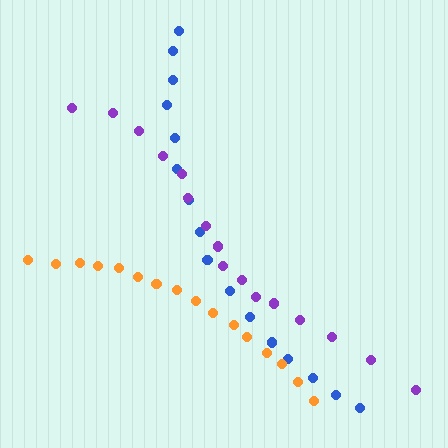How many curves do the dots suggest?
There are 3 distinct paths.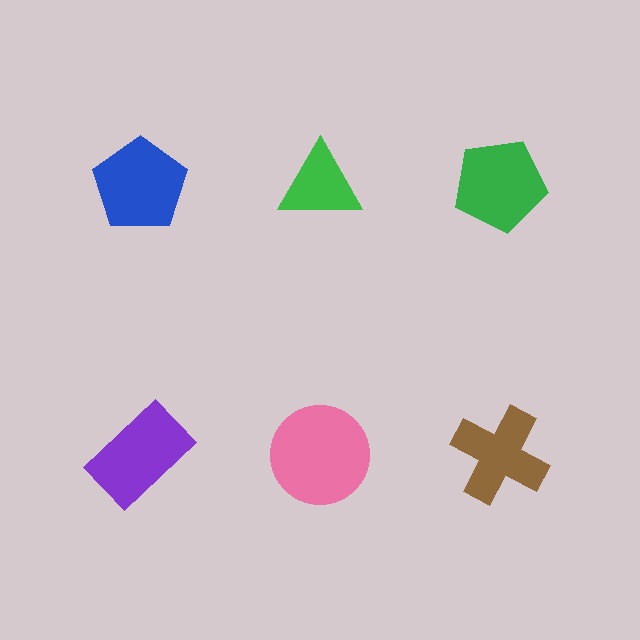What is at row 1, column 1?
A blue pentagon.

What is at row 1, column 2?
A green triangle.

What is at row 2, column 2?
A pink circle.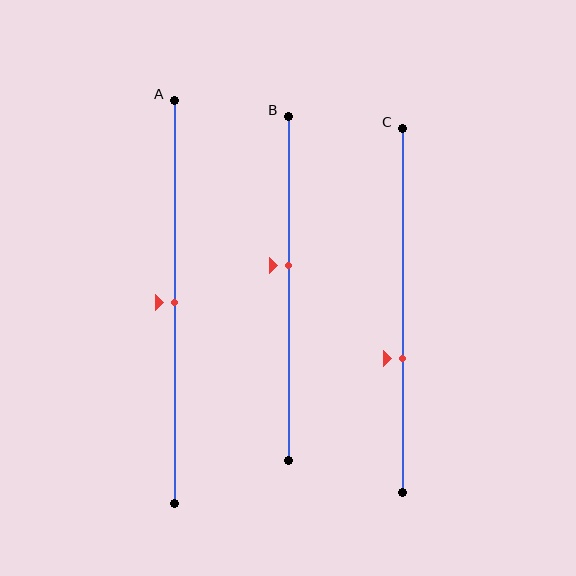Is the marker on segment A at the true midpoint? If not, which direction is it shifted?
Yes, the marker on segment A is at the true midpoint.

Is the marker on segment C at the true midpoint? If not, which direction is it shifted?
No, the marker on segment C is shifted downward by about 13% of the segment length.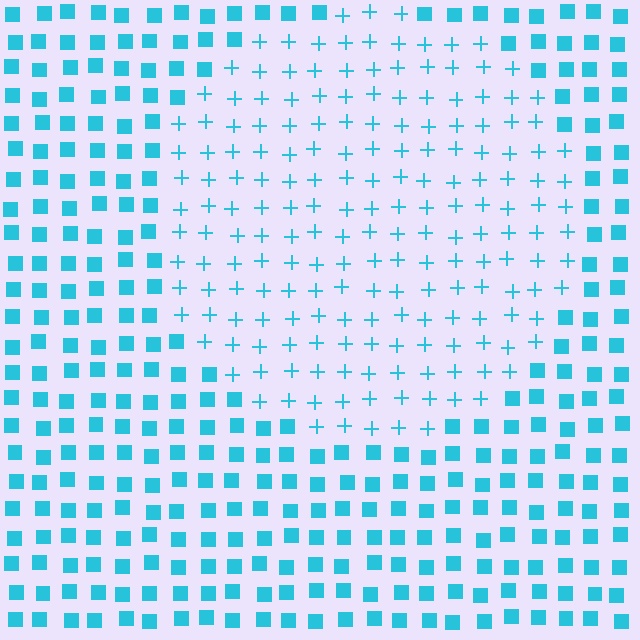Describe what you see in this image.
The image is filled with small cyan elements arranged in a uniform grid. A circle-shaped region contains plus signs, while the surrounding area contains squares. The boundary is defined purely by the change in element shape.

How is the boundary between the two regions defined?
The boundary is defined by a change in element shape: plus signs inside vs. squares outside. All elements share the same color and spacing.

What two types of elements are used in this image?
The image uses plus signs inside the circle region and squares outside it.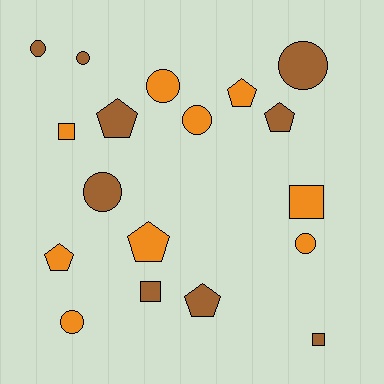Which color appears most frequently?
Orange, with 9 objects.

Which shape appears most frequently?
Circle, with 8 objects.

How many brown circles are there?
There are 4 brown circles.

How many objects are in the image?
There are 18 objects.